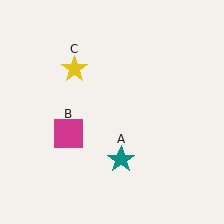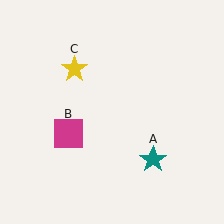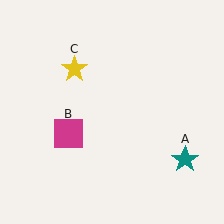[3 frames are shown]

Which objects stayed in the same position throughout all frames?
Magenta square (object B) and yellow star (object C) remained stationary.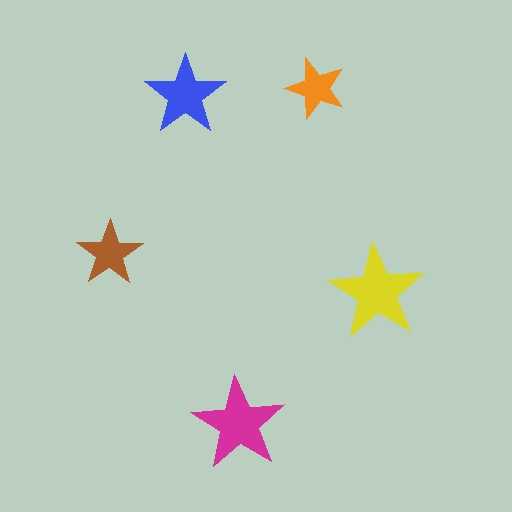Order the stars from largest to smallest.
the yellow one, the magenta one, the blue one, the brown one, the orange one.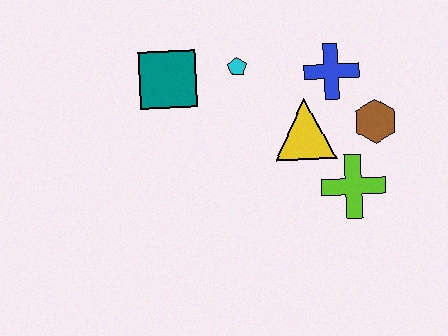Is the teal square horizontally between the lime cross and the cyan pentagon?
No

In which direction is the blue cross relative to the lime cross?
The blue cross is above the lime cross.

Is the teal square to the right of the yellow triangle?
No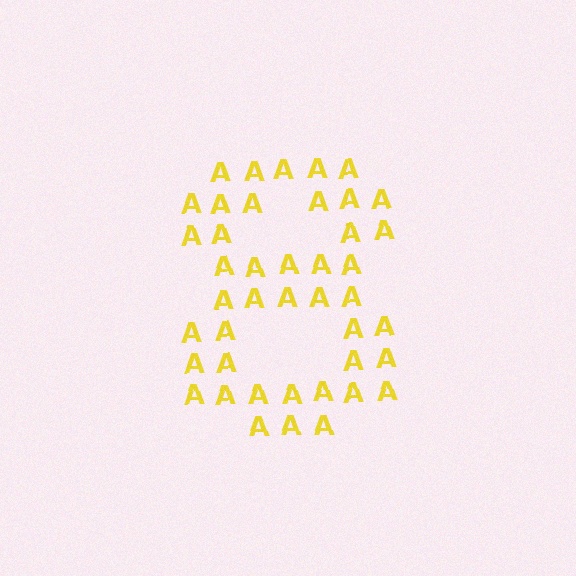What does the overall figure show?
The overall figure shows the digit 8.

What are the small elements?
The small elements are letter A's.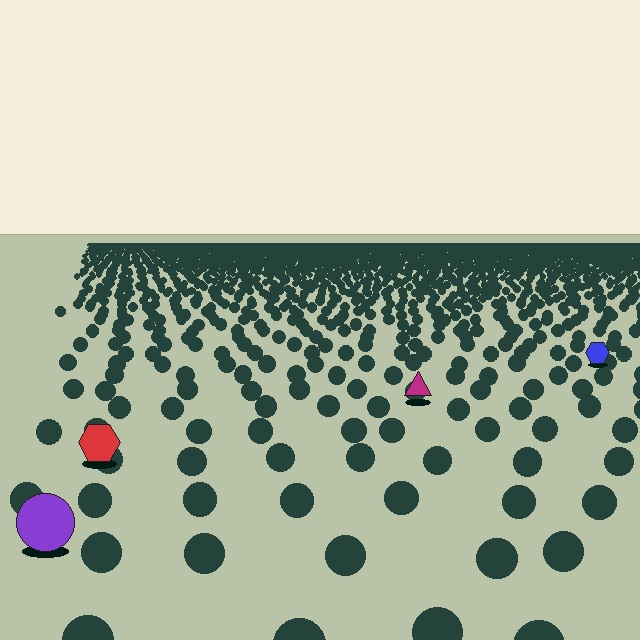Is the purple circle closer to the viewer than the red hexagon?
Yes. The purple circle is closer — you can tell from the texture gradient: the ground texture is coarser near it.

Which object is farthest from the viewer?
The blue hexagon is farthest from the viewer. It appears smaller and the ground texture around it is denser.